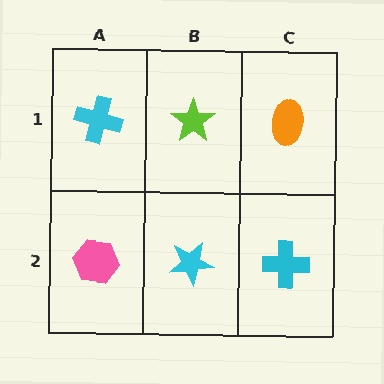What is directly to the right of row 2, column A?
A cyan star.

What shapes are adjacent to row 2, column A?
A cyan cross (row 1, column A), a cyan star (row 2, column B).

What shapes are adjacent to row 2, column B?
A lime star (row 1, column B), a pink hexagon (row 2, column A), a cyan cross (row 2, column C).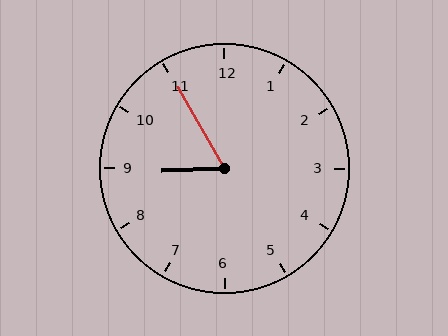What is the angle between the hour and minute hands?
Approximately 62 degrees.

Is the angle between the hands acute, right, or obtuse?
It is acute.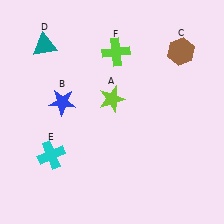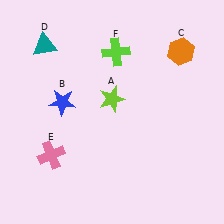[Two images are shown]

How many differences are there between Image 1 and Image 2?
There are 2 differences between the two images.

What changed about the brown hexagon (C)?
In Image 1, C is brown. In Image 2, it changed to orange.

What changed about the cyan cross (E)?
In Image 1, E is cyan. In Image 2, it changed to pink.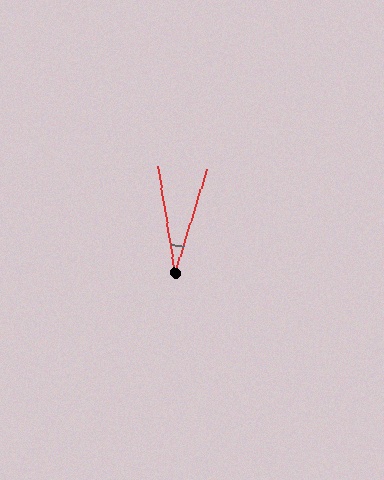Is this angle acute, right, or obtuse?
It is acute.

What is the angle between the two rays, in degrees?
Approximately 26 degrees.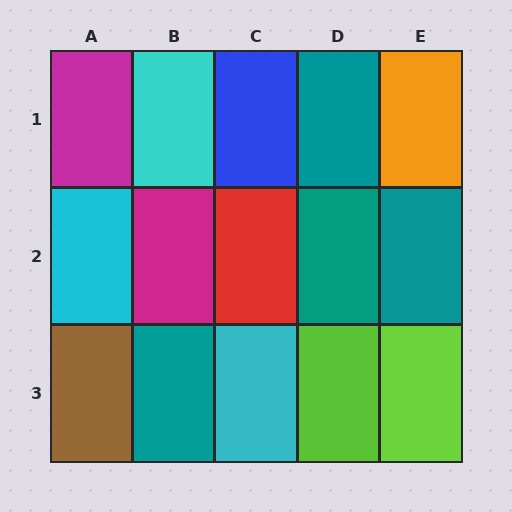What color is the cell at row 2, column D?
Teal.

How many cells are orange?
1 cell is orange.